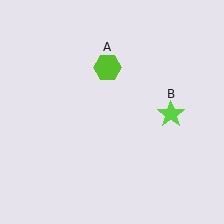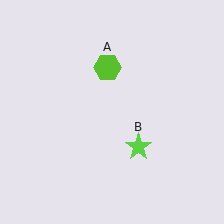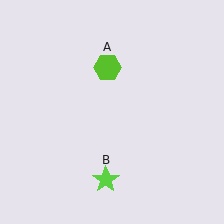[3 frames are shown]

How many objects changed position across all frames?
1 object changed position: lime star (object B).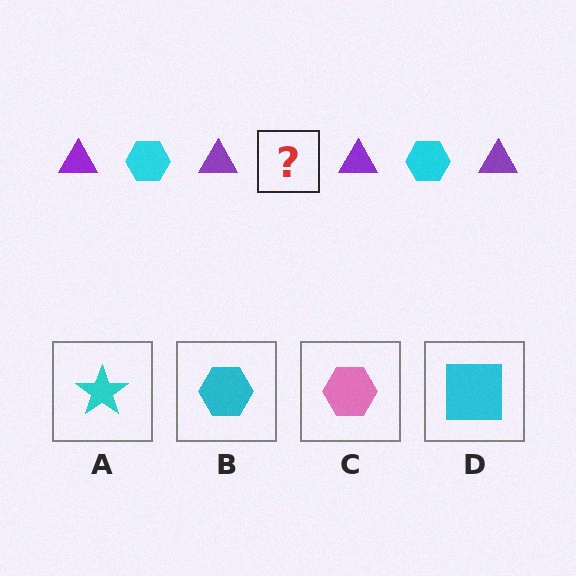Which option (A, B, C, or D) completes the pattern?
B.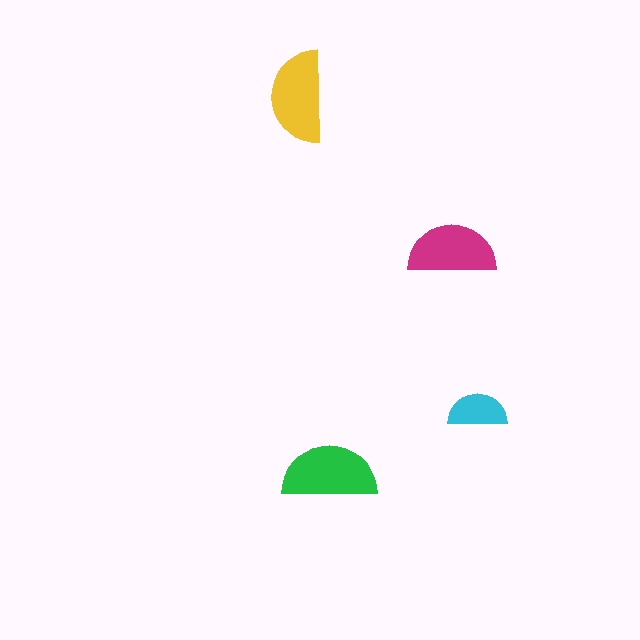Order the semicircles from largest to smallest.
the green one, the yellow one, the magenta one, the cyan one.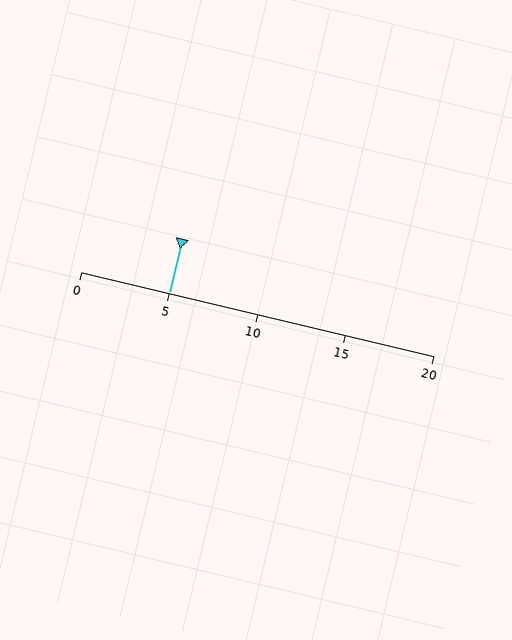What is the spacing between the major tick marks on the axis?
The major ticks are spaced 5 apart.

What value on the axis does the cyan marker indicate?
The marker indicates approximately 5.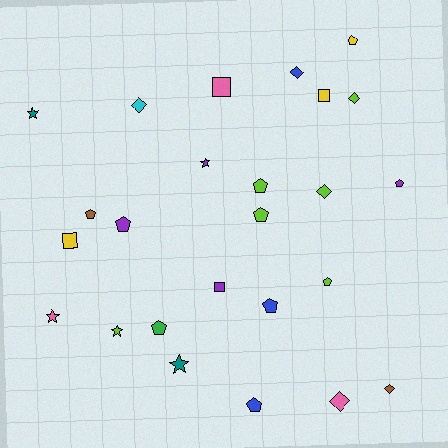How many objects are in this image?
There are 25 objects.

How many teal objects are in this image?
There are 2 teal objects.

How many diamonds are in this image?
There are 6 diamonds.